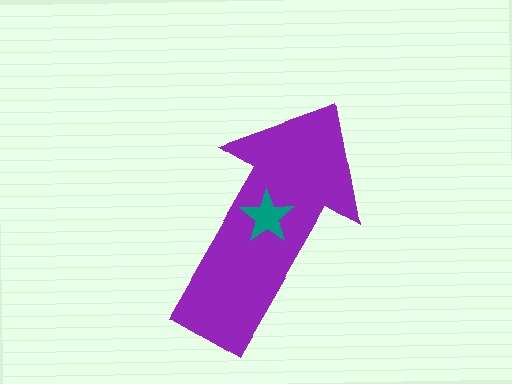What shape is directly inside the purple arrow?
The teal star.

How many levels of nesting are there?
2.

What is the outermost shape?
The purple arrow.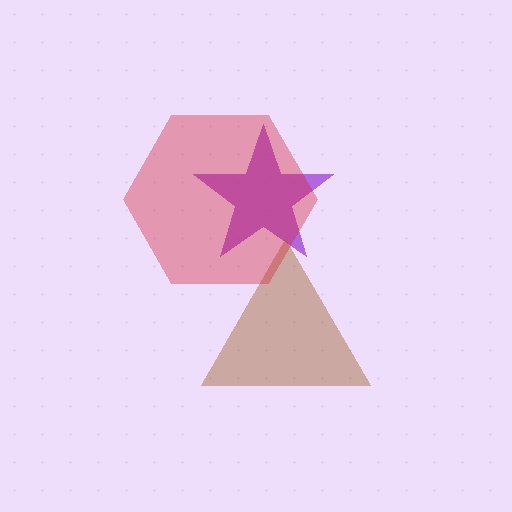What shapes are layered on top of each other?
The layered shapes are: a purple star, a brown triangle, a red hexagon.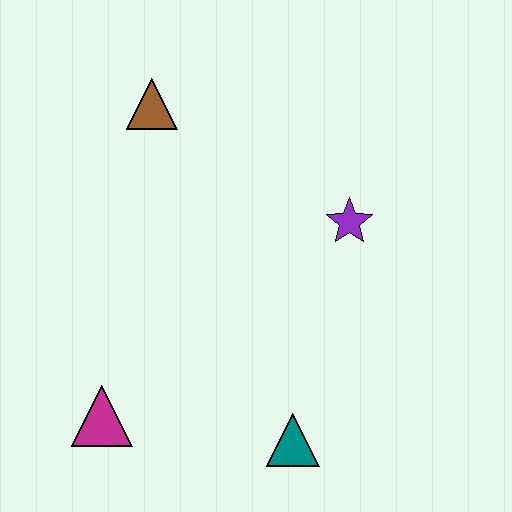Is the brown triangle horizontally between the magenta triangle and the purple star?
Yes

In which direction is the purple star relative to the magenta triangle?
The purple star is to the right of the magenta triangle.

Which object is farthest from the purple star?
The magenta triangle is farthest from the purple star.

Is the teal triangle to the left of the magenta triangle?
No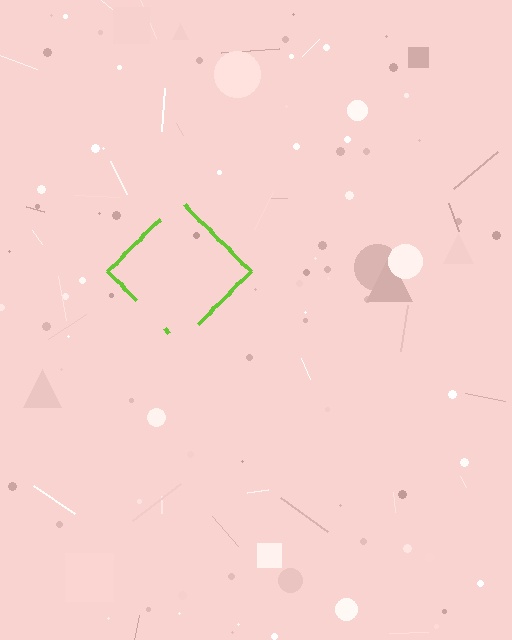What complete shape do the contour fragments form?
The contour fragments form a diamond.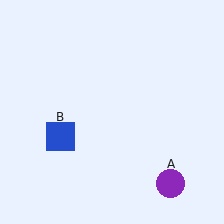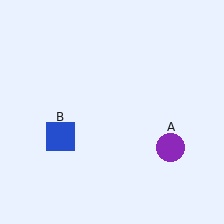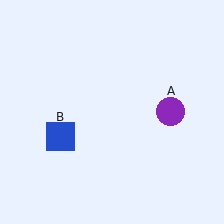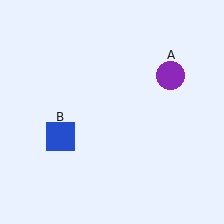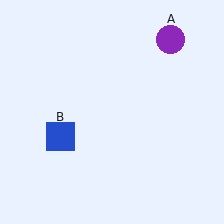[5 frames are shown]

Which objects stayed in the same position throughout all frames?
Blue square (object B) remained stationary.